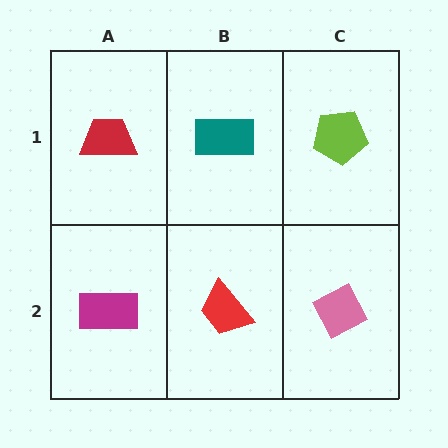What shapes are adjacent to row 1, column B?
A red trapezoid (row 2, column B), a red trapezoid (row 1, column A), a lime pentagon (row 1, column C).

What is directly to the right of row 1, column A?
A teal rectangle.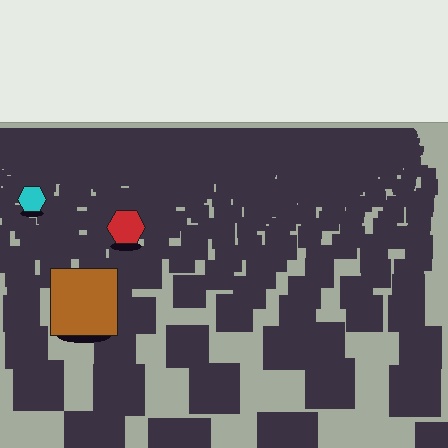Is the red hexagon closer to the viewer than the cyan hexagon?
Yes. The red hexagon is closer — you can tell from the texture gradient: the ground texture is coarser near it.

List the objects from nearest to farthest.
From nearest to farthest: the brown square, the red hexagon, the cyan hexagon.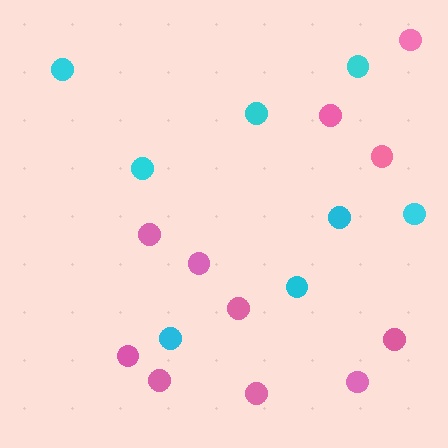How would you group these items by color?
There are 2 groups: one group of cyan circles (8) and one group of pink circles (11).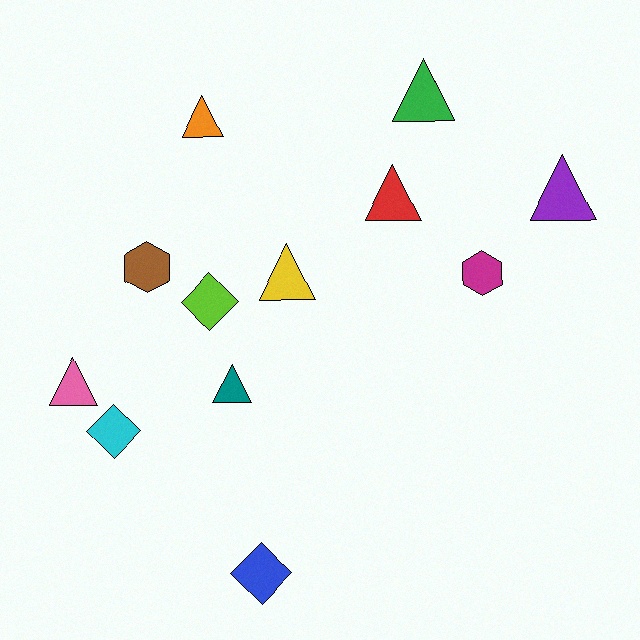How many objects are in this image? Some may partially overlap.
There are 12 objects.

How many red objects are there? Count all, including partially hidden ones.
There is 1 red object.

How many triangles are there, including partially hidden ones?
There are 7 triangles.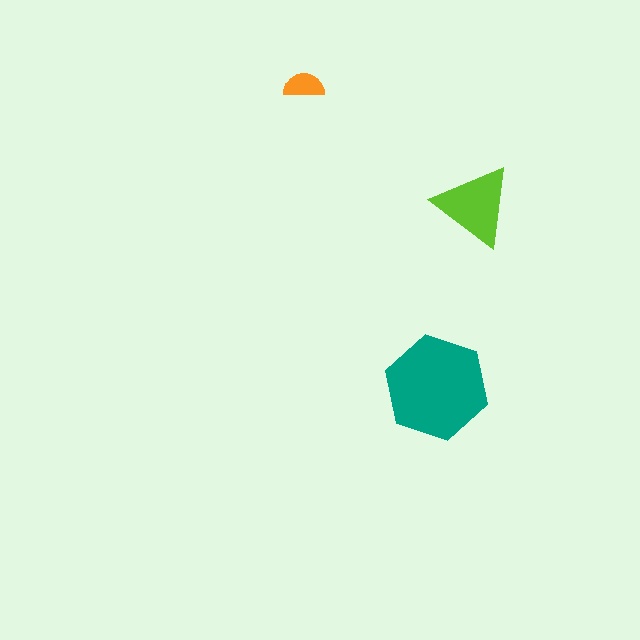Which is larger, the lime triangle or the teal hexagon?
The teal hexagon.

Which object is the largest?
The teal hexagon.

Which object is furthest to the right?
The lime triangle is rightmost.